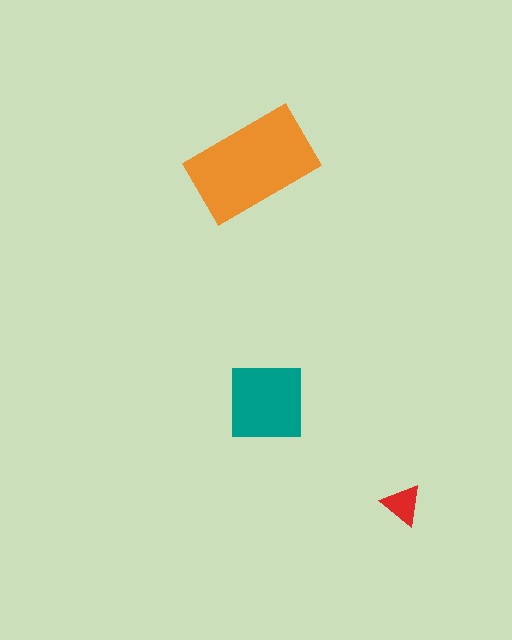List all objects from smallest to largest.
The red triangle, the teal square, the orange rectangle.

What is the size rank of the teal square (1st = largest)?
2nd.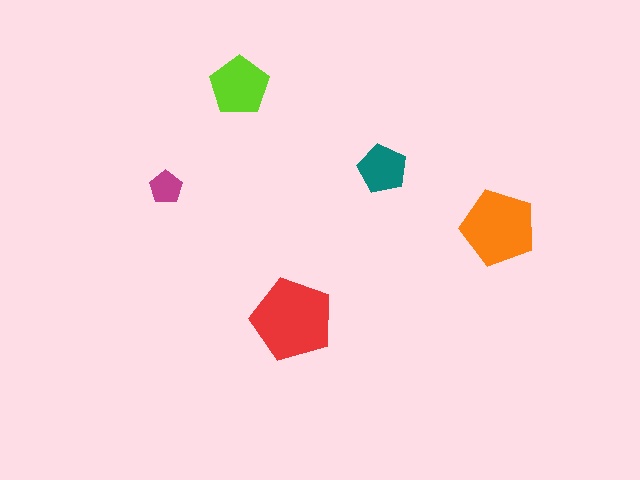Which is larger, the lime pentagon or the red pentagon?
The red one.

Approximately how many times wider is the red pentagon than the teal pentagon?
About 1.5 times wider.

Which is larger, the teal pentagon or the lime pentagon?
The lime one.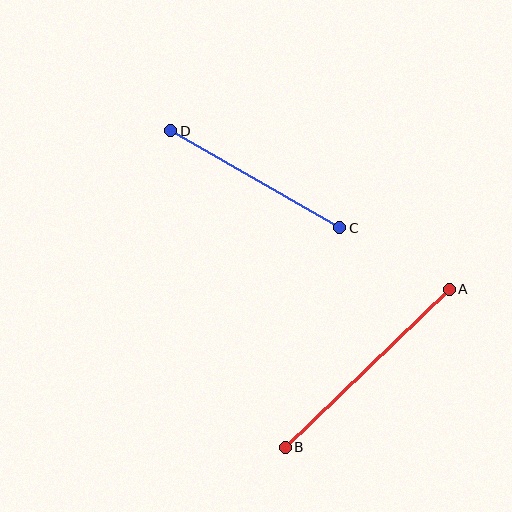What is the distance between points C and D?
The distance is approximately 195 pixels.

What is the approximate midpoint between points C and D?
The midpoint is at approximately (255, 179) pixels.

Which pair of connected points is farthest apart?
Points A and B are farthest apart.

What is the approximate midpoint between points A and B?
The midpoint is at approximately (367, 368) pixels.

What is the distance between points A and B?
The distance is approximately 228 pixels.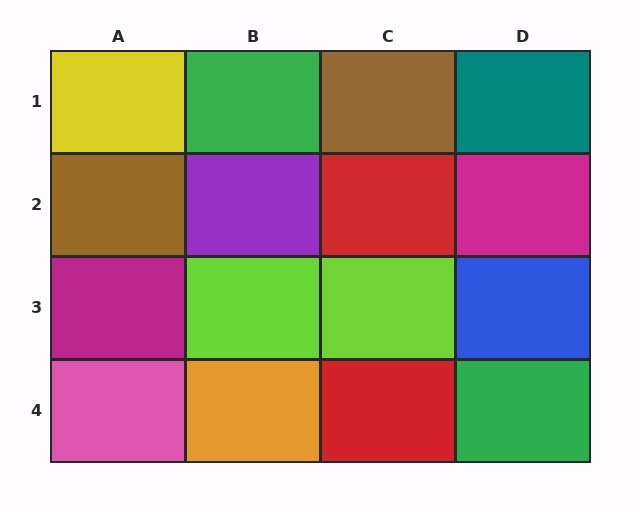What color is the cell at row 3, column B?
Lime.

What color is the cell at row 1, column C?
Brown.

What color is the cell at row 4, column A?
Pink.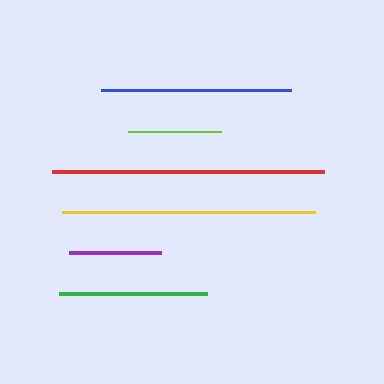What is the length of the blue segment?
The blue segment is approximately 190 pixels long.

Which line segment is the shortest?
The purple line is the shortest at approximately 91 pixels.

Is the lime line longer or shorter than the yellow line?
The yellow line is longer than the lime line.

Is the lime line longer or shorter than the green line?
The green line is longer than the lime line.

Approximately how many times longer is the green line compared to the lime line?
The green line is approximately 1.6 times the length of the lime line.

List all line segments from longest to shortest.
From longest to shortest: red, yellow, blue, green, lime, purple.